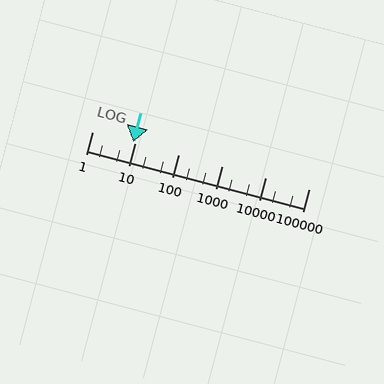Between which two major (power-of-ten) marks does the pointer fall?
The pointer is between 1 and 10.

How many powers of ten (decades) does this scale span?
The scale spans 5 decades, from 1 to 100000.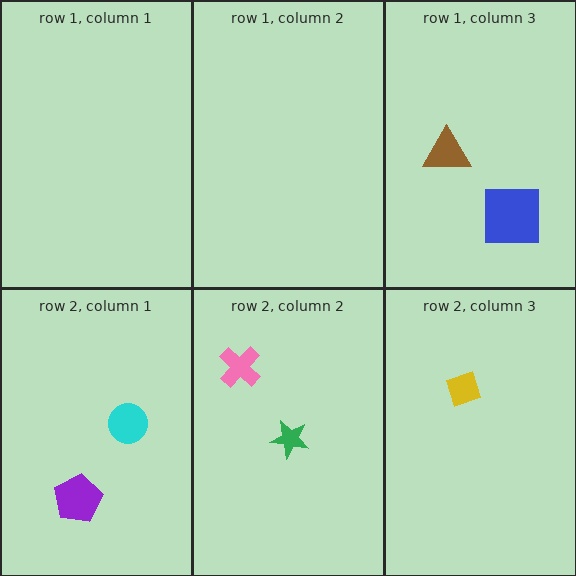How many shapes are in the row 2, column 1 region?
2.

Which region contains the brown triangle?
The row 1, column 3 region.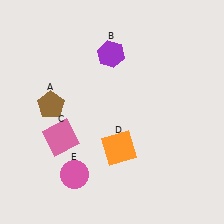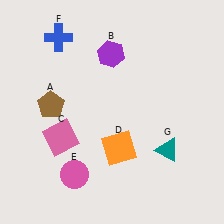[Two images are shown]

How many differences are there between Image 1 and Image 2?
There are 2 differences between the two images.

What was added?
A blue cross (F), a teal triangle (G) were added in Image 2.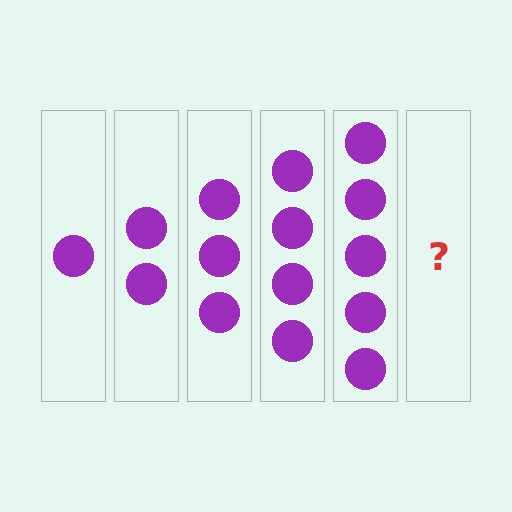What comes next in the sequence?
The next element should be 6 circles.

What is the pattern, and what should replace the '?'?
The pattern is that each step adds one more circle. The '?' should be 6 circles.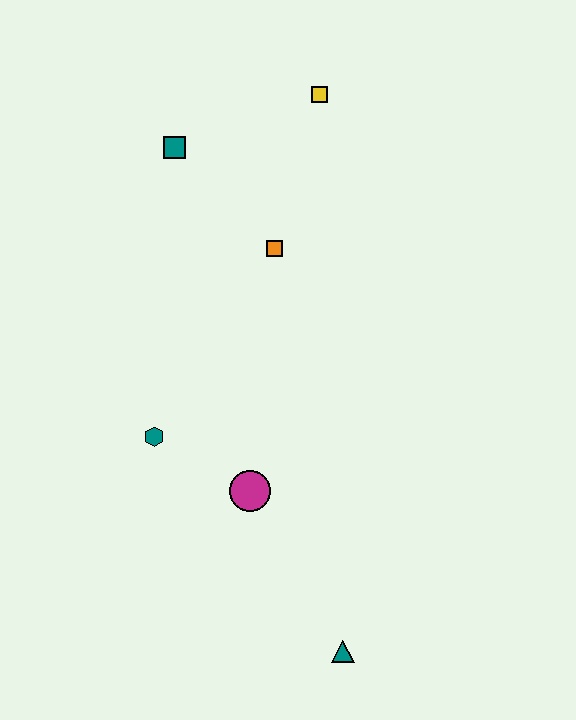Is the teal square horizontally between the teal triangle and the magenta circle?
No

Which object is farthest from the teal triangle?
The yellow square is farthest from the teal triangle.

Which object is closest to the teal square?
The orange square is closest to the teal square.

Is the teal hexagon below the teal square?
Yes